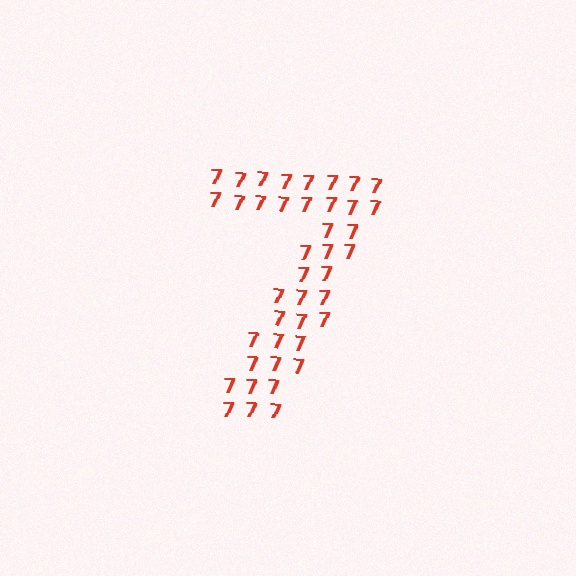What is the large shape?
The large shape is the digit 7.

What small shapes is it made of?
It is made of small digit 7's.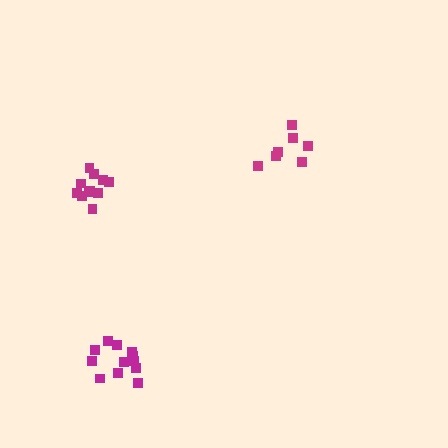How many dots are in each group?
Group 1: 7 dots, Group 2: 11 dots, Group 3: 12 dots (30 total).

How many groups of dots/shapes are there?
There are 3 groups.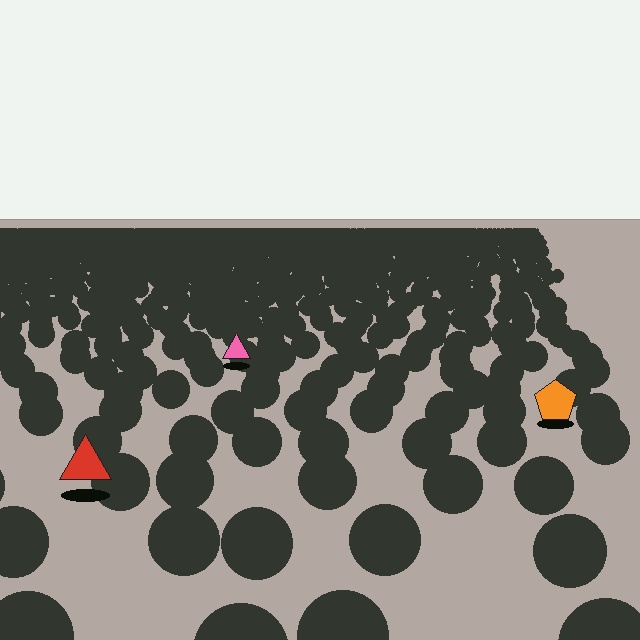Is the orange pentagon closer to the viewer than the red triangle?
No. The red triangle is closer — you can tell from the texture gradient: the ground texture is coarser near it.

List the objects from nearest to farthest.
From nearest to farthest: the red triangle, the orange pentagon, the pink triangle.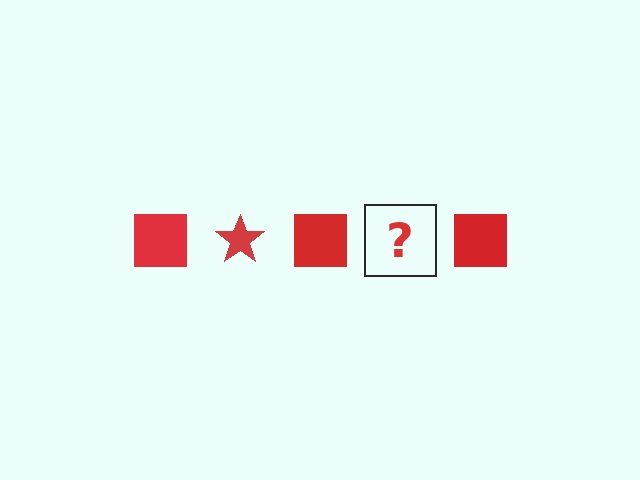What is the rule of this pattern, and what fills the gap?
The rule is that the pattern cycles through square, star shapes in red. The gap should be filled with a red star.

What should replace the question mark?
The question mark should be replaced with a red star.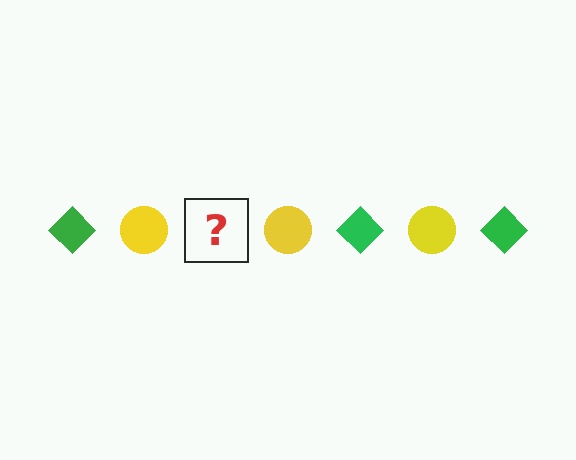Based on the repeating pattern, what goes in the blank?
The blank should be a green diamond.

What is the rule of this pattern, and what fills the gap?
The rule is that the pattern alternates between green diamond and yellow circle. The gap should be filled with a green diamond.